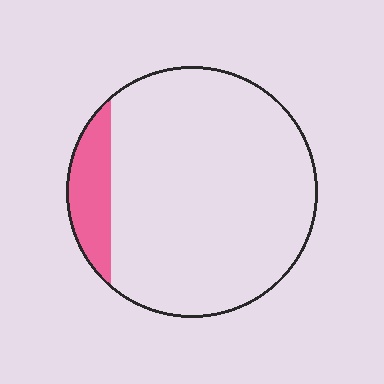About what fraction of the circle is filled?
About one eighth (1/8).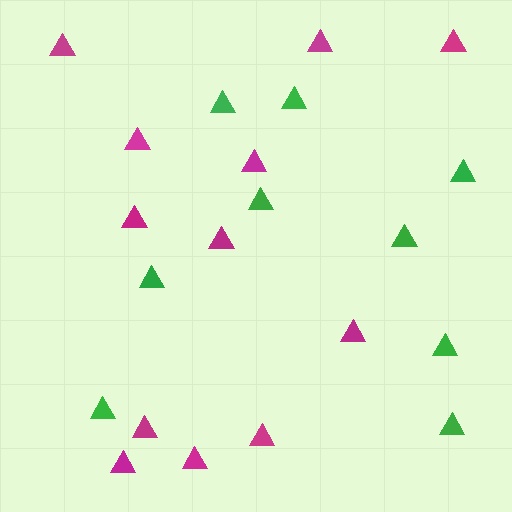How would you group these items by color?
There are 2 groups: one group of green triangles (9) and one group of magenta triangles (12).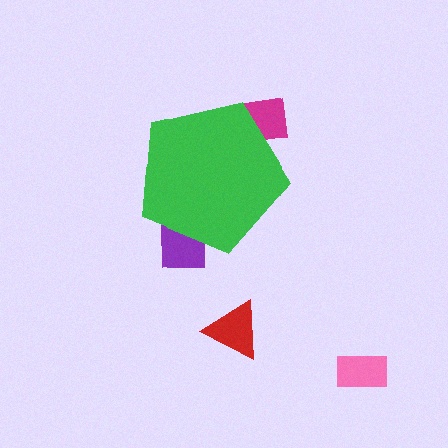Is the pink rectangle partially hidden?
No, the pink rectangle is fully visible.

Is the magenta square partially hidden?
Yes, the magenta square is partially hidden behind the green pentagon.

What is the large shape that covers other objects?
A green pentagon.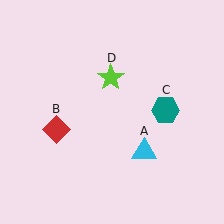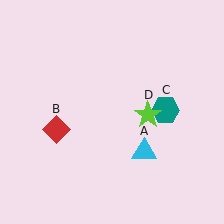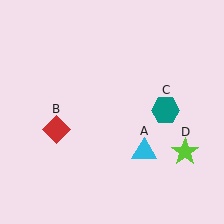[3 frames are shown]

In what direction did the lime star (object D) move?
The lime star (object D) moved down and to the right.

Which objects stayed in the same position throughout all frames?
Cyan triangle (object A) and red diamond (object B) and teal hexagon (object C) remained stationary.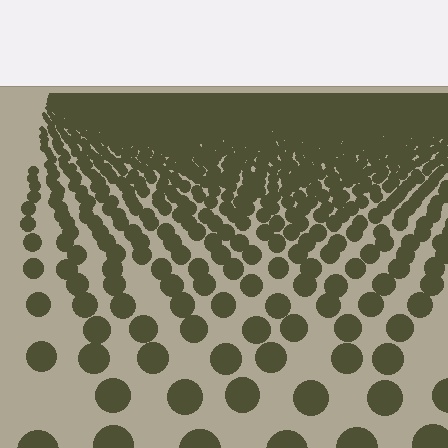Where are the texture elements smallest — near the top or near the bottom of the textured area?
Near the top.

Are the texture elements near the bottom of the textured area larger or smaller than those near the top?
Larger. Near the bottom, elements are closer to the viewer and appear at a bigger on-screen size.